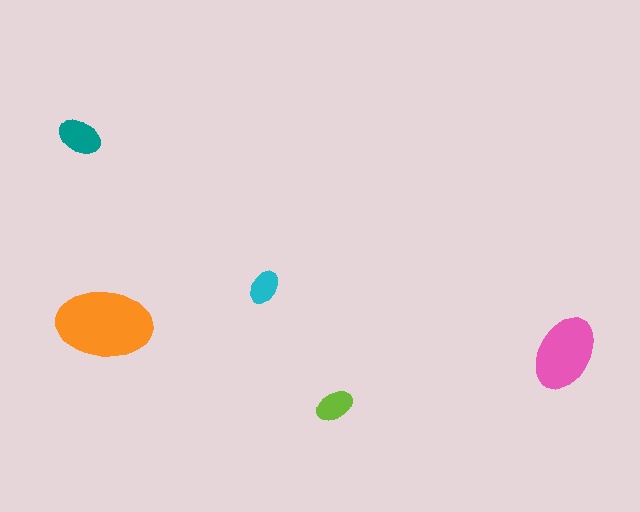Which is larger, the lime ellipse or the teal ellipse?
The teal one.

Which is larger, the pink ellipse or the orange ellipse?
The orange one.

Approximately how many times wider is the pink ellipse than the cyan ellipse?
About 2 times wider.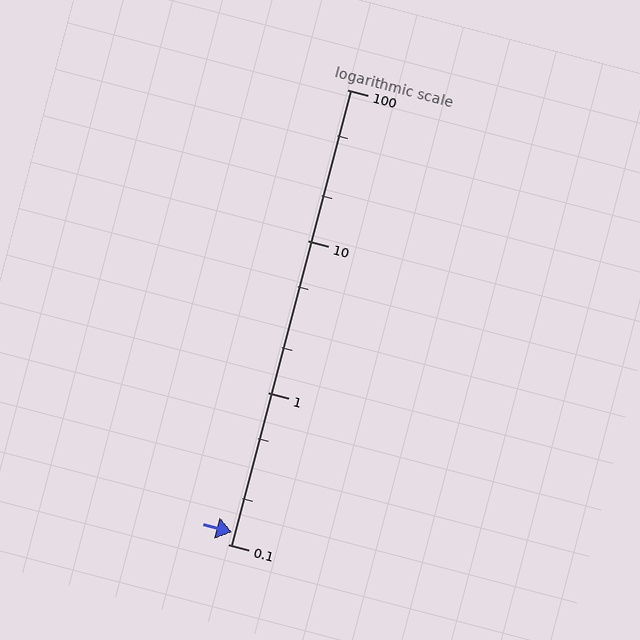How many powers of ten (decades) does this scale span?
The scale spans 3 decades, from 0.1 to 100.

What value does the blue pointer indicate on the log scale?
The pointer indicates approximately 0.12.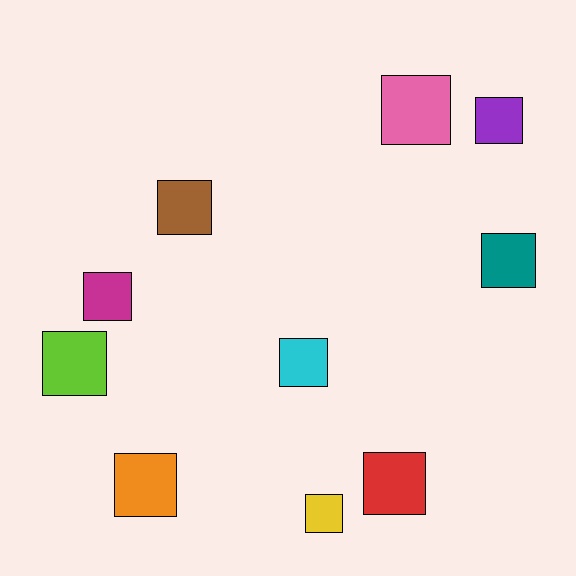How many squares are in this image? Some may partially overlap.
There are 10 squares.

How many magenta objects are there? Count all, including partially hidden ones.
There is 1 magenta object.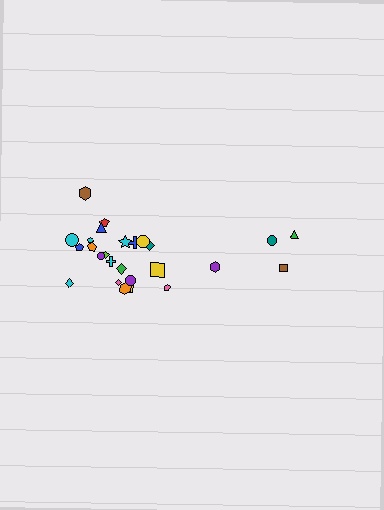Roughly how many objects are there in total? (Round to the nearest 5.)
Roughly 25 objects in total.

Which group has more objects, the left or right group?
The left group.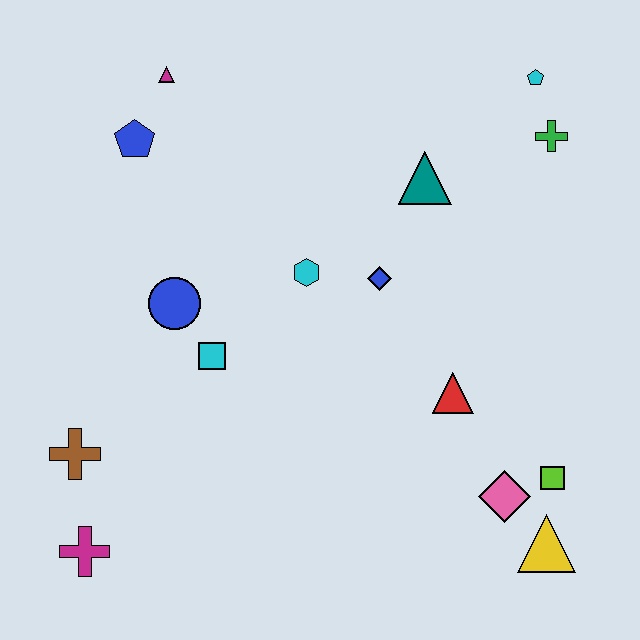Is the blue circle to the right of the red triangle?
No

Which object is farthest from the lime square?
The magenta triangle is farthest from the lime square.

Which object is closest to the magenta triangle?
The blue pentagon is closest to the magenta triangle.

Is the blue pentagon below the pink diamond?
No